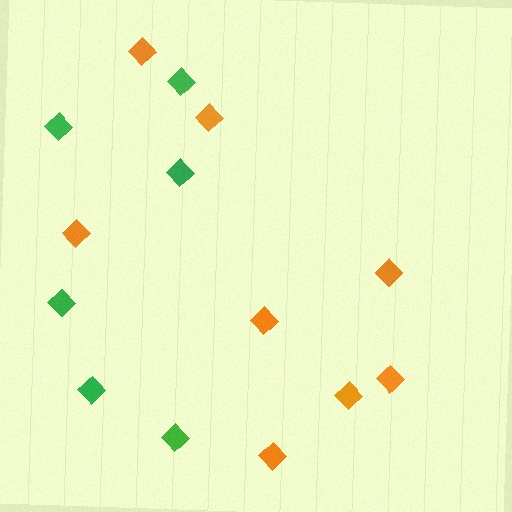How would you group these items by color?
There are 2 groups: one group of orange diamonds (8) and one group of green diamonds (6).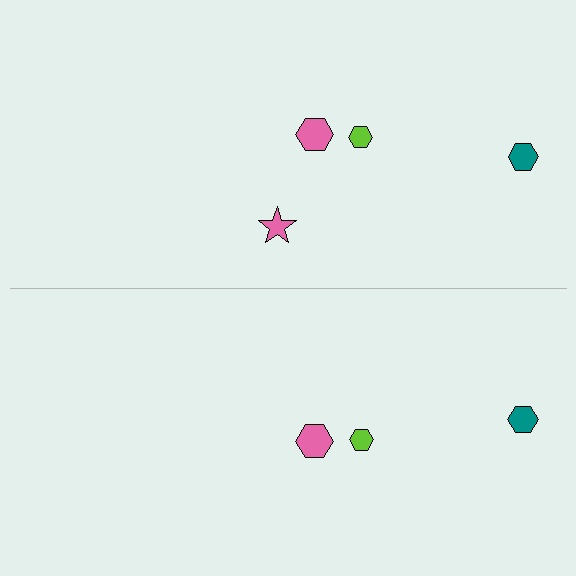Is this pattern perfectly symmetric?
No, the pattern is not perfectly symmetric. A pink star is missing from the bottom side.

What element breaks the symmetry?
A pink star is missing from the bottom side.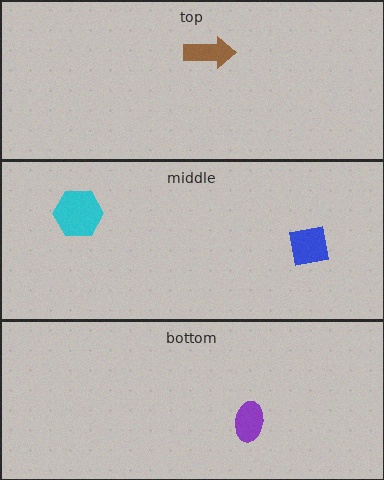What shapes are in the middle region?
The blue square, the cyan hexagon.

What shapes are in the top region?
The brown arrow.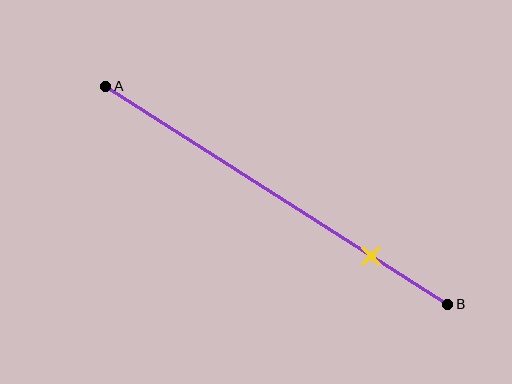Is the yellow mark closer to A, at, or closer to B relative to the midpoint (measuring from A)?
The yellow mark is closer to point B than the midpoint of segment AB.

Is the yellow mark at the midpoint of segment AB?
No, the mark is at about 80% from A, not at the 50% midpoint.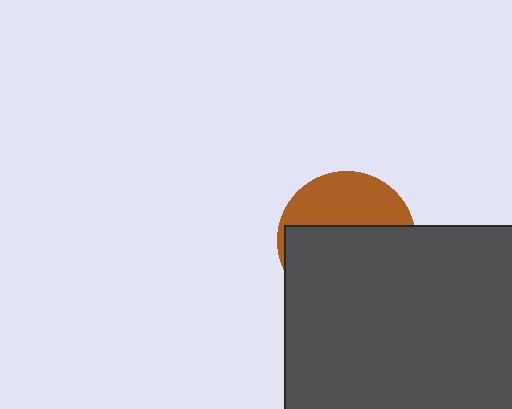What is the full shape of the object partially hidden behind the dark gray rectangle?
The partially hidden object is a brown circle.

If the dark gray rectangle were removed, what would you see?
You would see the complete brown circle.